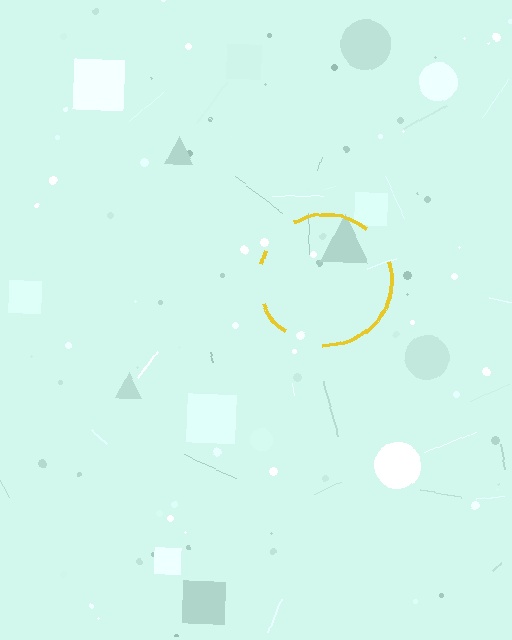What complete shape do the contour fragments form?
The contour fragments form a circle.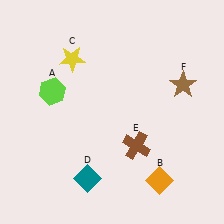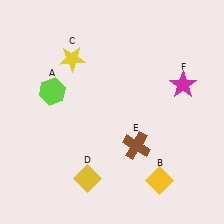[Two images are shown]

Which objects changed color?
B changed from orange to yellow. D changed from teal to yellow. F changed from brown to magenta.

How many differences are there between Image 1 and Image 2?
There are 3 differences between the two images.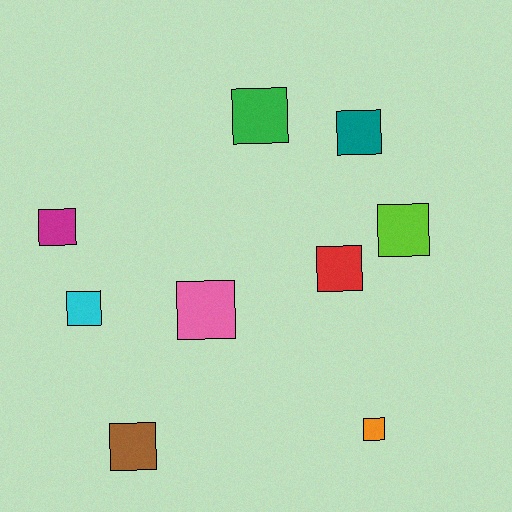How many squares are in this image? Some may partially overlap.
There are 9 squares.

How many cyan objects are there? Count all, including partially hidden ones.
There is 1 cyan object.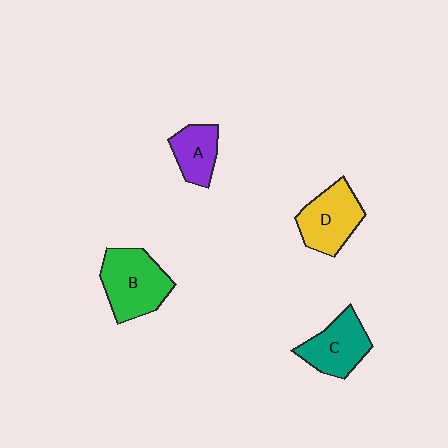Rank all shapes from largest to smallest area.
From largest to smallest: B (green), D (yellow), C (teal), A (purple).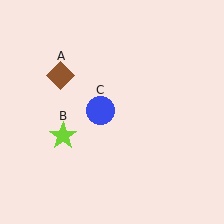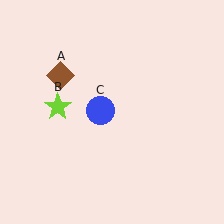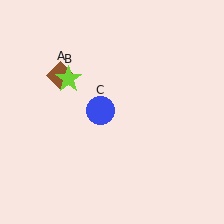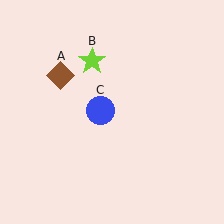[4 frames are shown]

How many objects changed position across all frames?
1 object changed position: lime star (object B).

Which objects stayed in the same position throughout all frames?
Brown diamond (object A) and blue circle (object C) remained stationary.